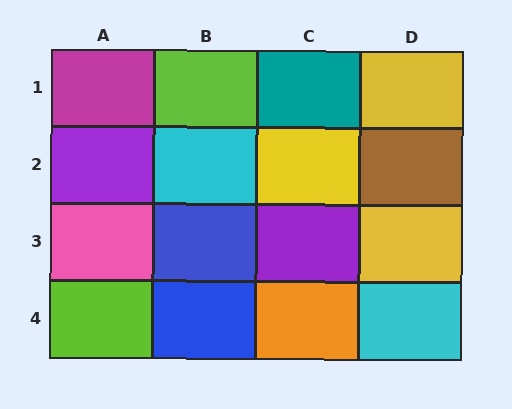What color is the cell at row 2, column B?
Cyan.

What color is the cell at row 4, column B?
Blue.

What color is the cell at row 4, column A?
Lime.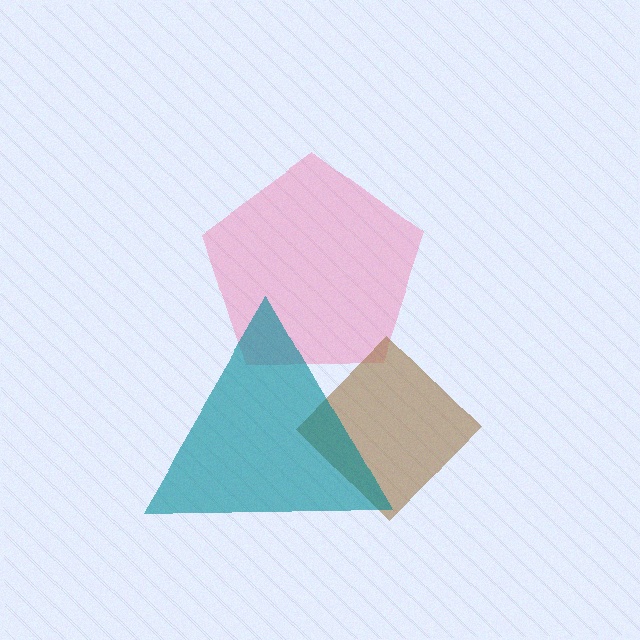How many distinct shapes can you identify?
There are 3 distinct shapes: a pink pentagon, a brown diamond, a teal triangle.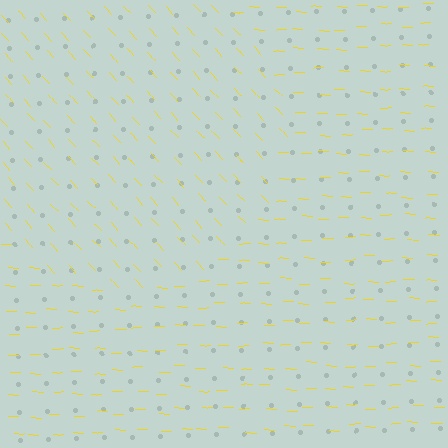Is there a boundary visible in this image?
Yes, there is a texture boundary formed by a change in line orientation.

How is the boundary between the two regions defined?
The boundary is defined purely by a change in line orientation (approximately 45 degrees difference). All lines are the same color and thickness.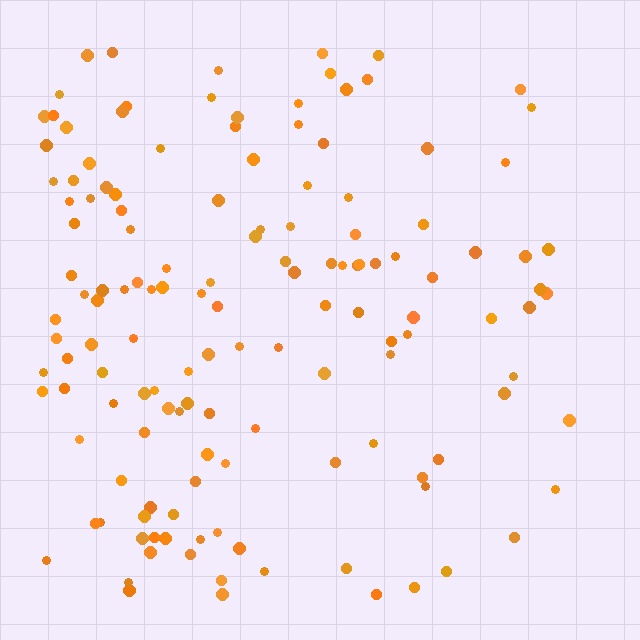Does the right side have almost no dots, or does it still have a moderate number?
Still a moderate number, just noticeably fewer than the left.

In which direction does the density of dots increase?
From right to left, with the left side densest.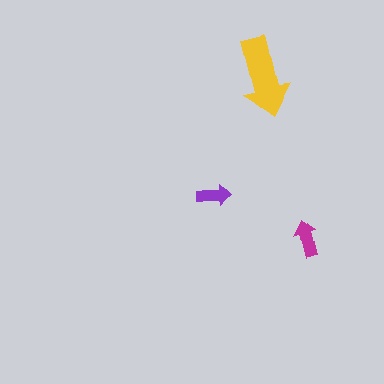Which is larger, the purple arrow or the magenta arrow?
The magenta one.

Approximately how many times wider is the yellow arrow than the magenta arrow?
About 2 times wider.